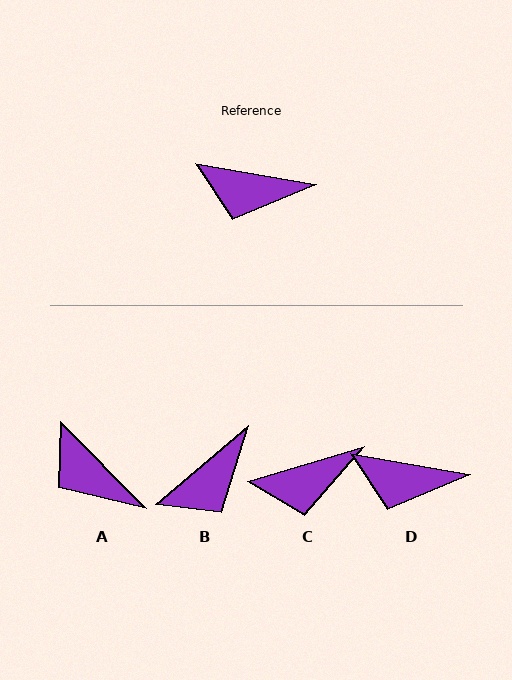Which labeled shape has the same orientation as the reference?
D.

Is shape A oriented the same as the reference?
No, it is off by about 36 degrees.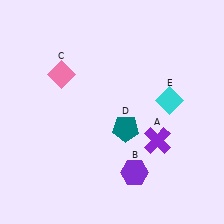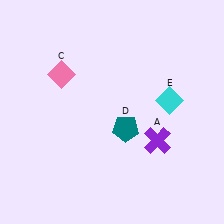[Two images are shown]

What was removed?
The purple hexagon (B) was removed in Image 2.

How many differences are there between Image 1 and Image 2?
There is 1 difference between the two images.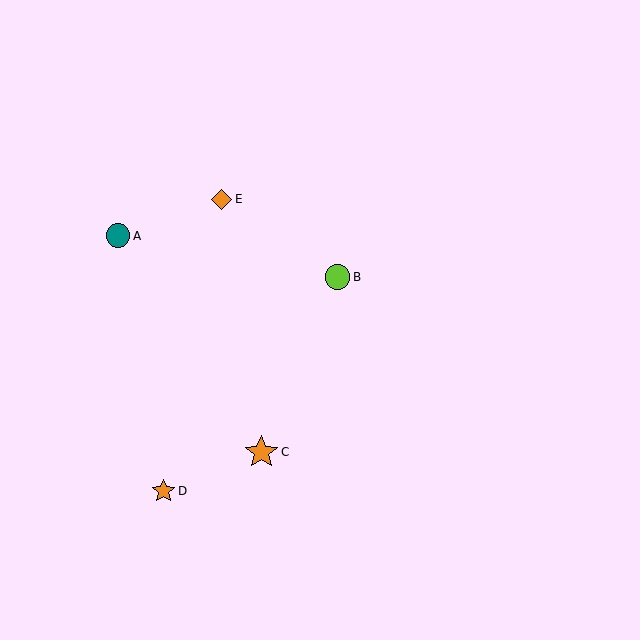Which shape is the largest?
The orange star (labeled C) is the largest.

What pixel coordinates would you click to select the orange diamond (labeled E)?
Click at (222, 199) to select the orange diamond E.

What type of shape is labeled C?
Shape C is an orange star.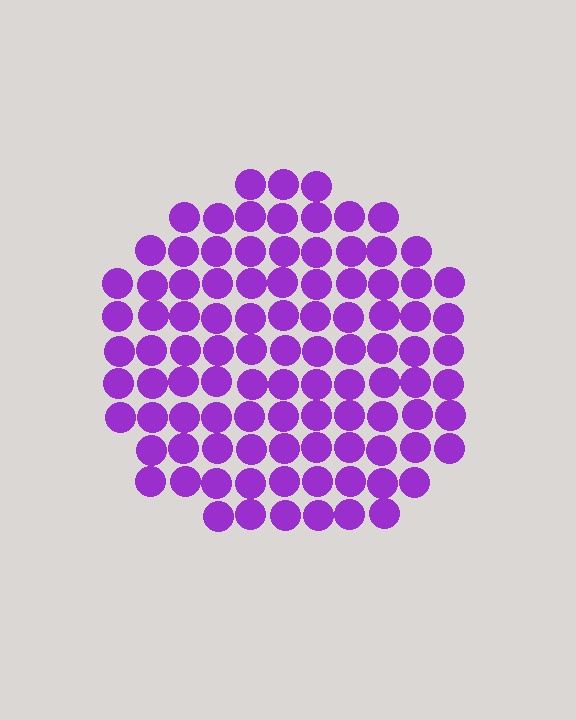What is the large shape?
The large shape is a circle.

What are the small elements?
The small elements are circles.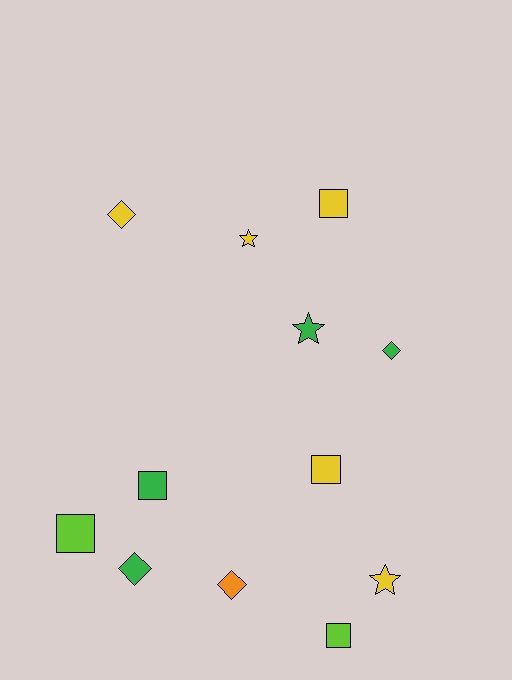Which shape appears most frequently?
Square, with 5 objects.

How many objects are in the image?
There are 12 objects.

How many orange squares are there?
There are no orange squares.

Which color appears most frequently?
Yellow, with 5 objects.